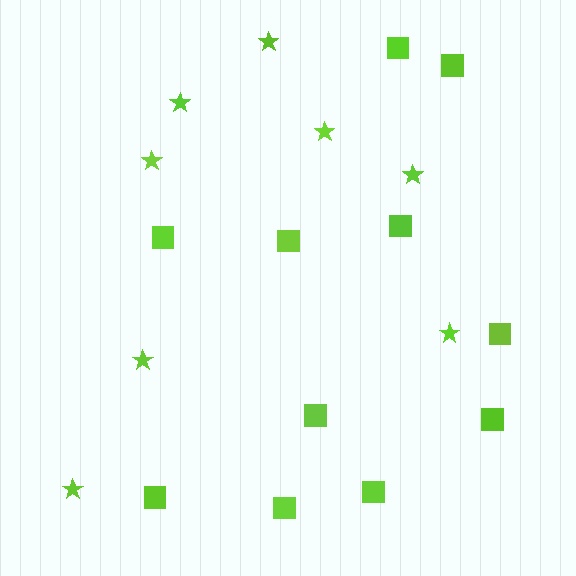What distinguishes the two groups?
There are 2 groups: one group of squares (11) and one group of stars (8).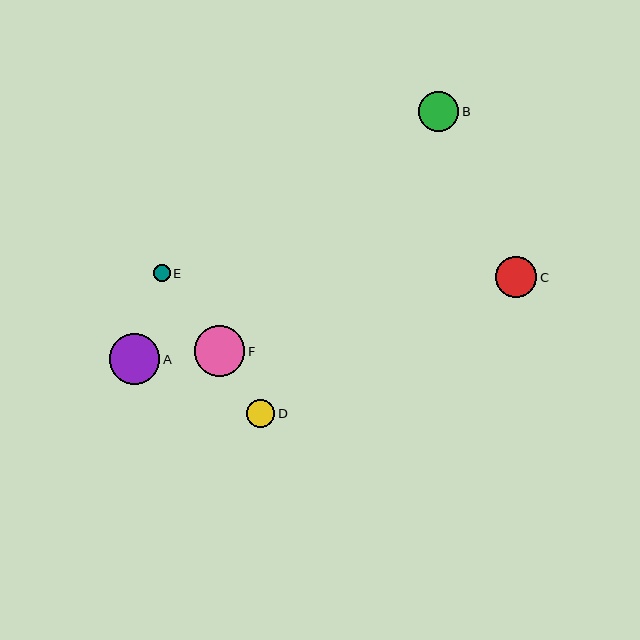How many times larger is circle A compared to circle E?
Circle A is approximately 3.0 times the size of circle E.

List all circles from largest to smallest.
From largest to smallest: F, A, C, B, D, E.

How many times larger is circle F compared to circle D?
Circle F is approximately 1.8 times the size of circle D.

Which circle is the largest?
Circle F is the largest with a size of approximately 51 pixels.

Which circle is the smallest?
Circle E is the smallest with a size of approximately 17 pixels.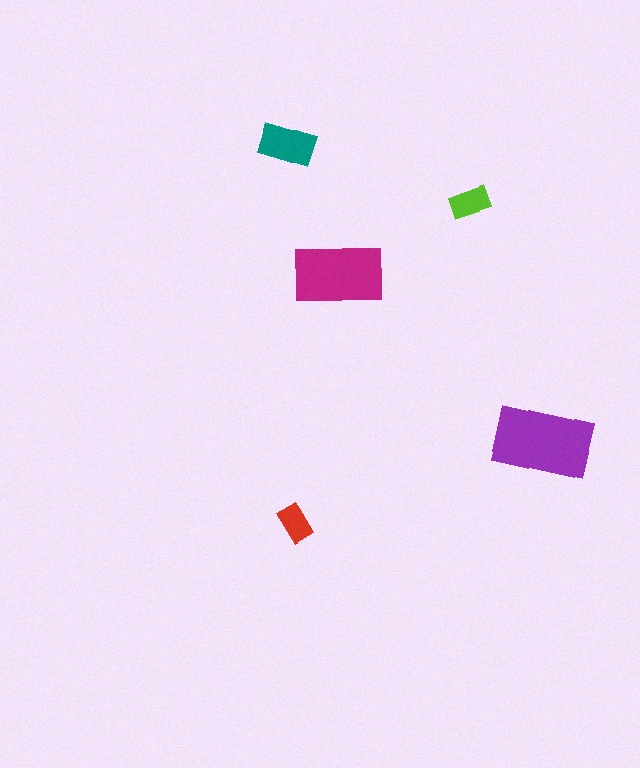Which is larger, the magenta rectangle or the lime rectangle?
The magenta one.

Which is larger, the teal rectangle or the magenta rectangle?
The magenta one.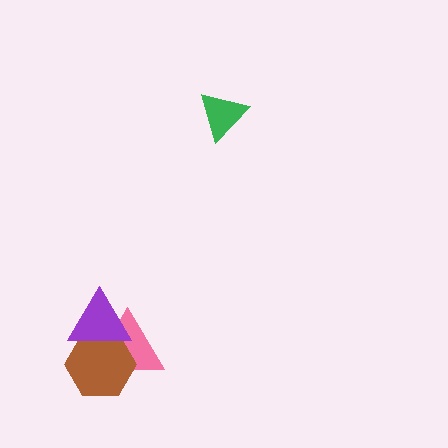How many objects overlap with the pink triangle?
2 objects overlap with the pink triangle.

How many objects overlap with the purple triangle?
2 objects overlap with the purple triangle.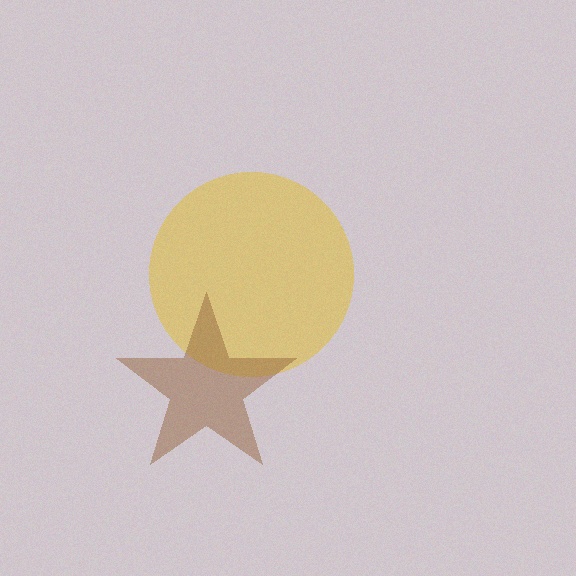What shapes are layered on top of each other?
The layered shapes are: a yellow circle, a brown star.